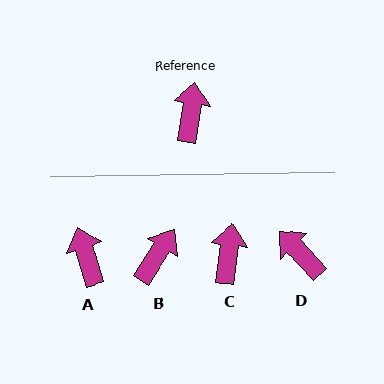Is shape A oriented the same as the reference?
No, it is off by about 25 degrees.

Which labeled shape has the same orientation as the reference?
C.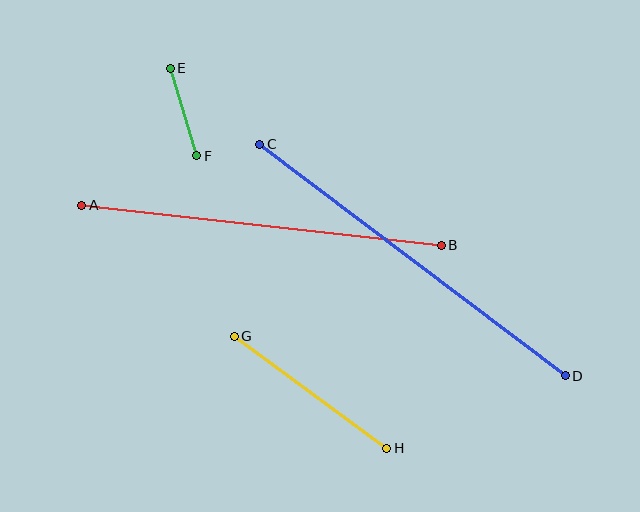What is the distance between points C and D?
The distance is approximately 384 pixels.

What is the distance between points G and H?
The distance is approximately 189 pixels.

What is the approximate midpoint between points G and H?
The midpoint is at approximately (311, 392) pixels.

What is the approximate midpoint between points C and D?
The midpoint is at approximately (413, 260) pixels.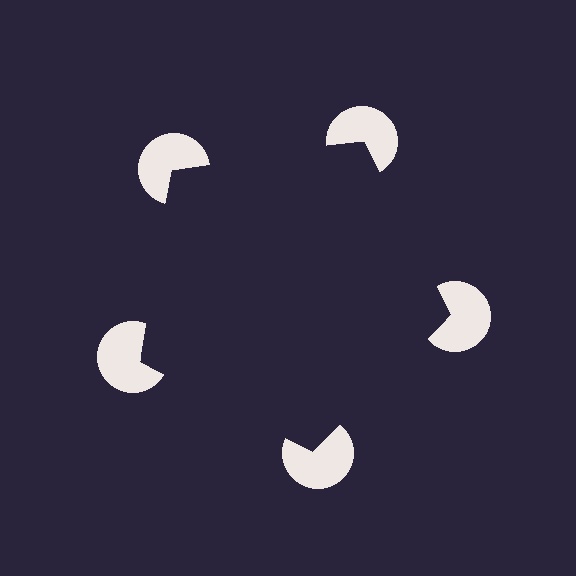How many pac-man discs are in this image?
There are 5 — one at each vertex of the illusory pentagon.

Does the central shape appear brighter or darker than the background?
It typically appears slightly darker than the background, even though no actual brightness change is drawn.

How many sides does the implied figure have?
5 sides.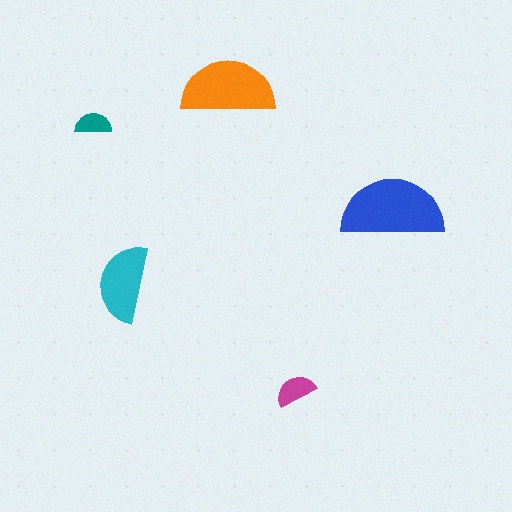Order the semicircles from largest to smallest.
the blue one, the orange one, the cyan one, the magenta one, the teal one.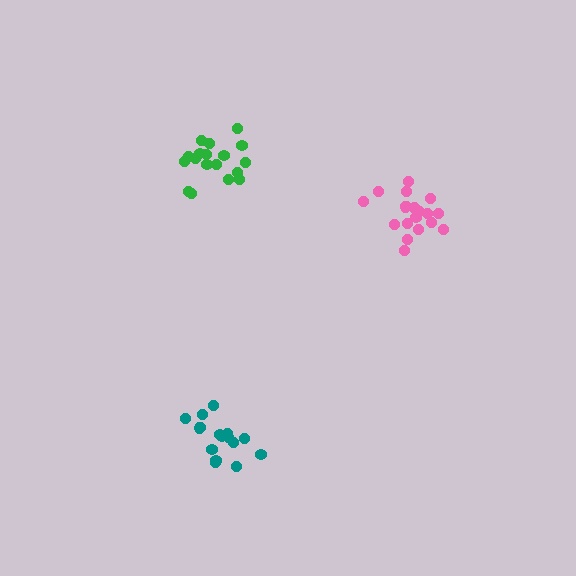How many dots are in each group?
Group 1: 20 dots, Group 2: 16 dots, Group 3: 18 dots (54 total).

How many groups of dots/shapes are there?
There are 3 groups.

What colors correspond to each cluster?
The clusters are colored: pink, teal, green.